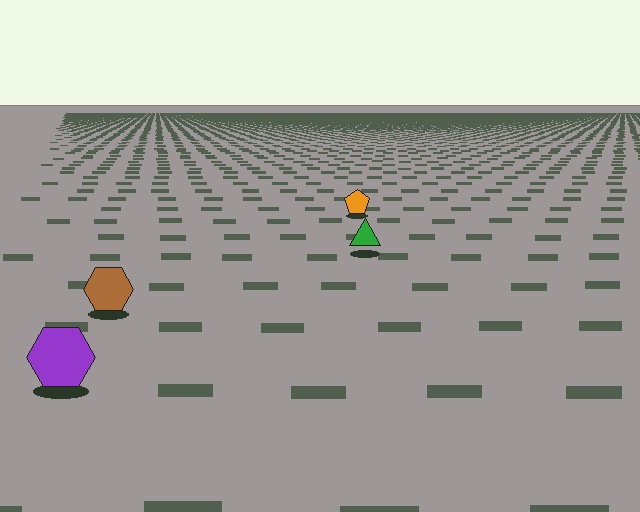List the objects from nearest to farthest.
From nearest to farthest: the purple hexagon, the brown hexagon, the green triangle, the orange pentagon.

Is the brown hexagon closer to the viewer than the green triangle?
Yes. The brown hexagon is closer — you can tell from the texture gradient: the ground texture is coarser near it.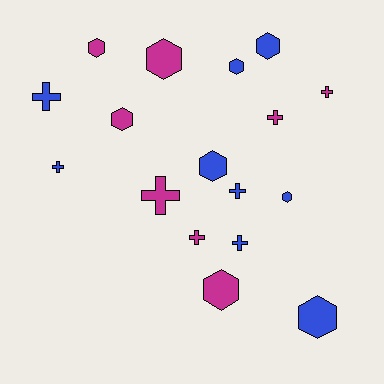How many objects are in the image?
There are 17 objects.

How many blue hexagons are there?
There are 5 blue hexagons.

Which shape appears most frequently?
Hexagon, with 9 objects.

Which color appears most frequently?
Blue, with 9 objects.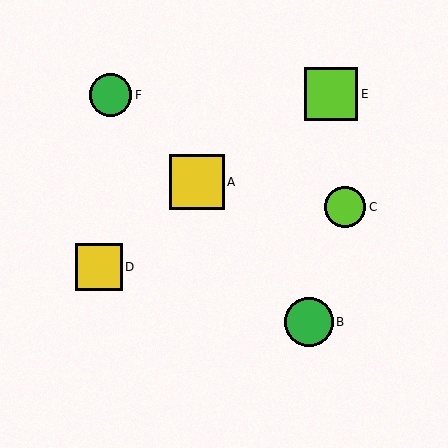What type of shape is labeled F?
Shape F is a green circle.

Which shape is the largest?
The yellow square (labeled A) is the largest.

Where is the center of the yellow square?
The center of the yellow square is at (197, 182).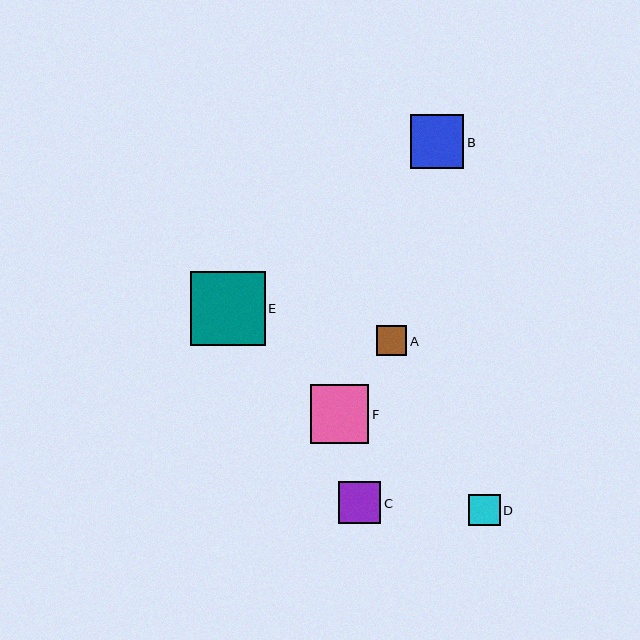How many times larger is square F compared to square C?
Square F is approximately 1.4 times the size of square C.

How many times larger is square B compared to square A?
Square B is approximately 1.8 times the size of square A.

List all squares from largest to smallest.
From largest to smallest: E, F, B, C, D, A.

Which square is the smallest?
Square A is the smallest with a size of approximately 30 pixels.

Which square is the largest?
Square E is the largest with a size of approximately 75 pixels.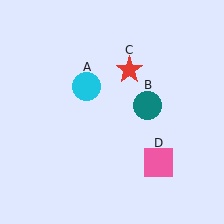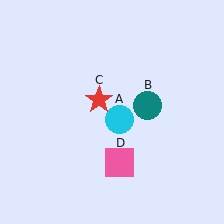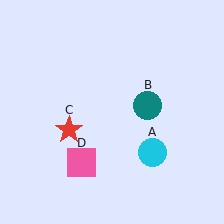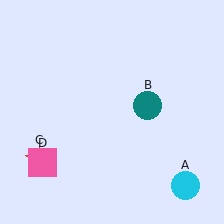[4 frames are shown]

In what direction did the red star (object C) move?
The red star (object C) moved down and to the left.